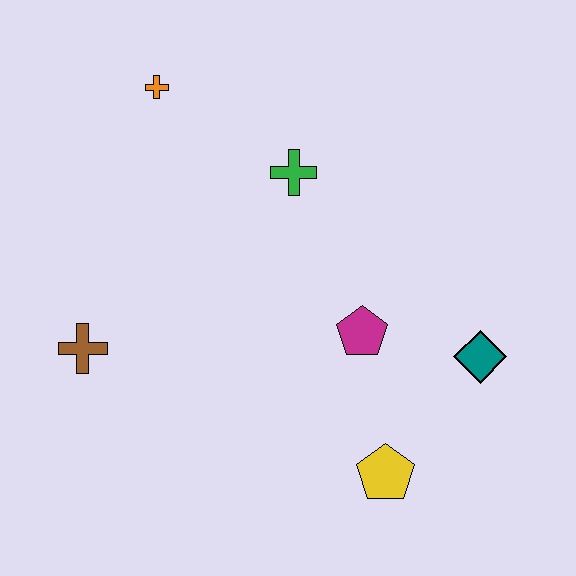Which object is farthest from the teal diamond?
The orange cross is farthest from the teal diamond.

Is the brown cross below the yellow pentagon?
No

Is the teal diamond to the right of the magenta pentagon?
Yes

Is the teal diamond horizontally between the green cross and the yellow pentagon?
No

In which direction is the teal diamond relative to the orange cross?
The teal diamond is to the right of the orange cross.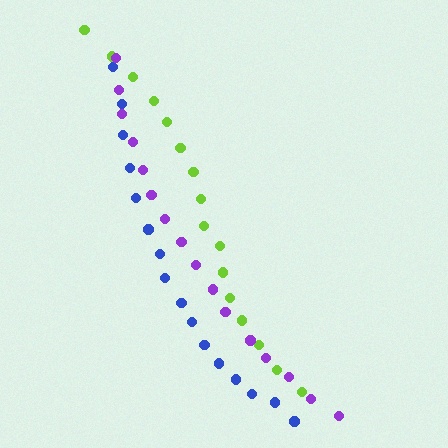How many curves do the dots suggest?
There are 3 distinct paths.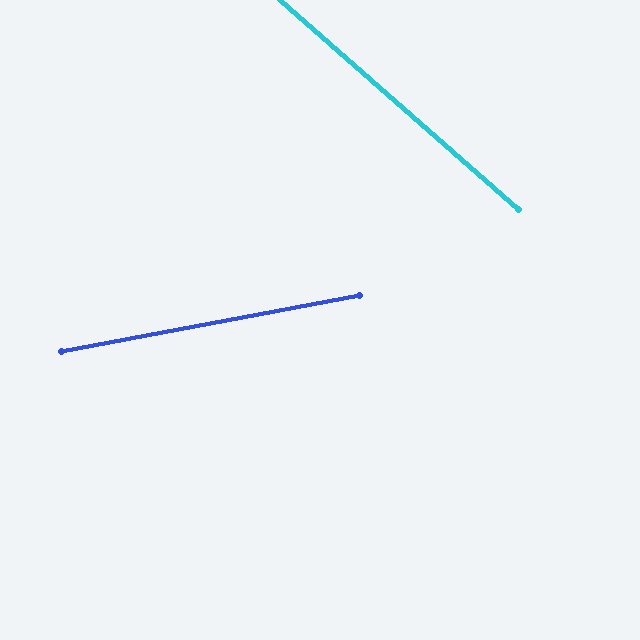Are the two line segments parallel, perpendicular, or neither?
Neither parallel nor perpendicular — they differ by about 52°.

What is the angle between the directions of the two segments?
Approximately 52 degrees.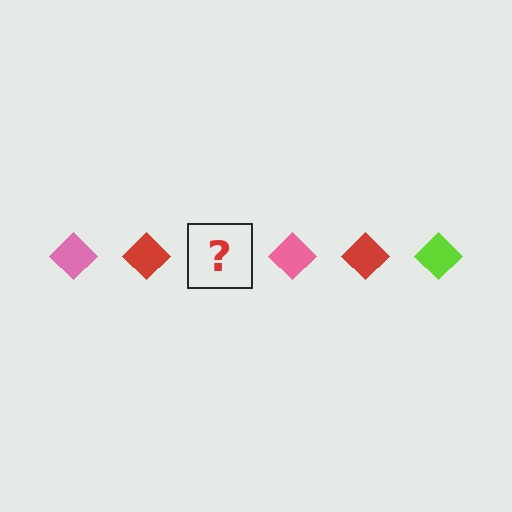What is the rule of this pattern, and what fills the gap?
The rule is that the pattern cycles through pink, red, lime diamonds. The gap should be filled with a lime diamond.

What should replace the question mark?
The question mark should be replaced with a lime diamond.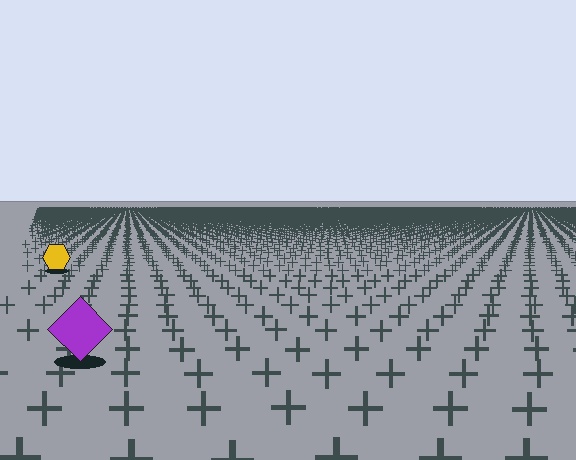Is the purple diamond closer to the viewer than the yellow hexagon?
Yes. The purple diamond is closer — you can tell from the texture gradient: the ground texture is coarser near it.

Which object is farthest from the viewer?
The yellow hexagon is farthest from the viewer. It appears smaller and the ground texture around it is denser.